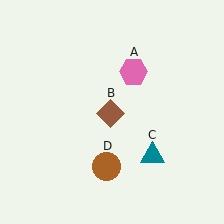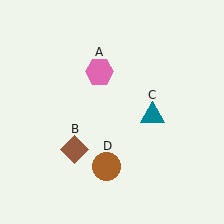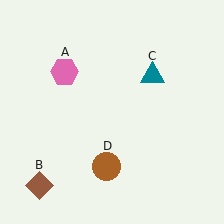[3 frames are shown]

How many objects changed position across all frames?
3 objects changed position: pink hexagon (object A), brown diamond (object B), teal triangle (object C).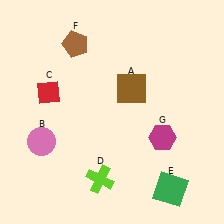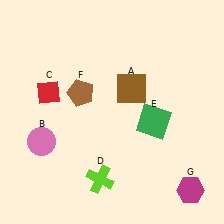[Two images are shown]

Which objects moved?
The objects that moved are: the green square (E), the brown pentagon (F), the magenta hexagon (G).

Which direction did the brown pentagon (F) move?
The brown pentagon (F) moved down.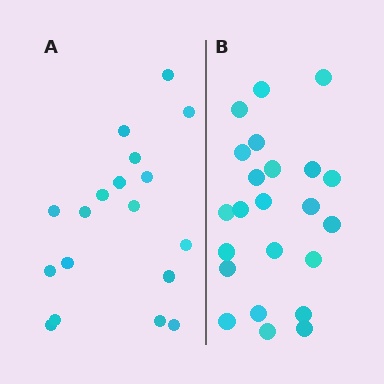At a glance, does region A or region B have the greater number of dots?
Region B (the right region) has more dots.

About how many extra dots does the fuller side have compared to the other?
Region B has about 5 more dots than region A.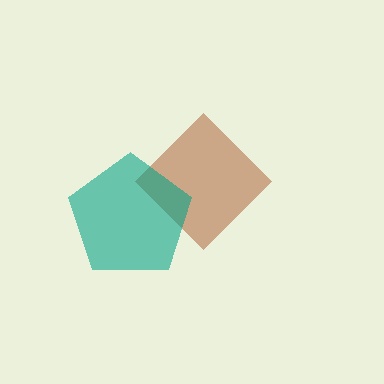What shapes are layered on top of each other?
The layered shapes are: a brown diamond, a teal pentagon.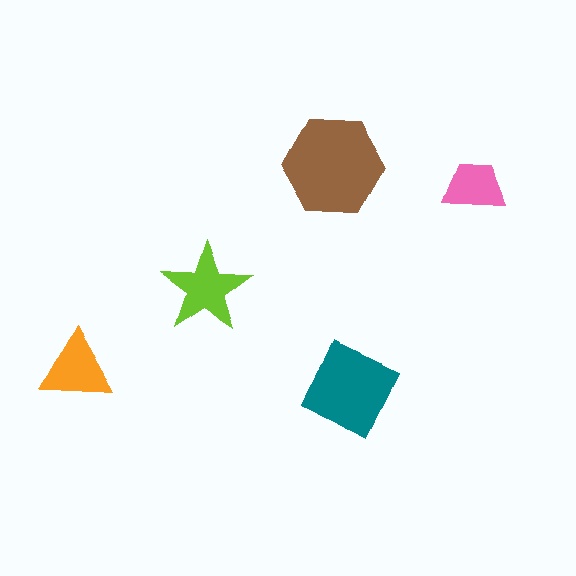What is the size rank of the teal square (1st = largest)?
2nd.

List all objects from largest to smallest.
The brown hexagon, the teal square, the lime star, the orange triangle, the pink trapezoid.